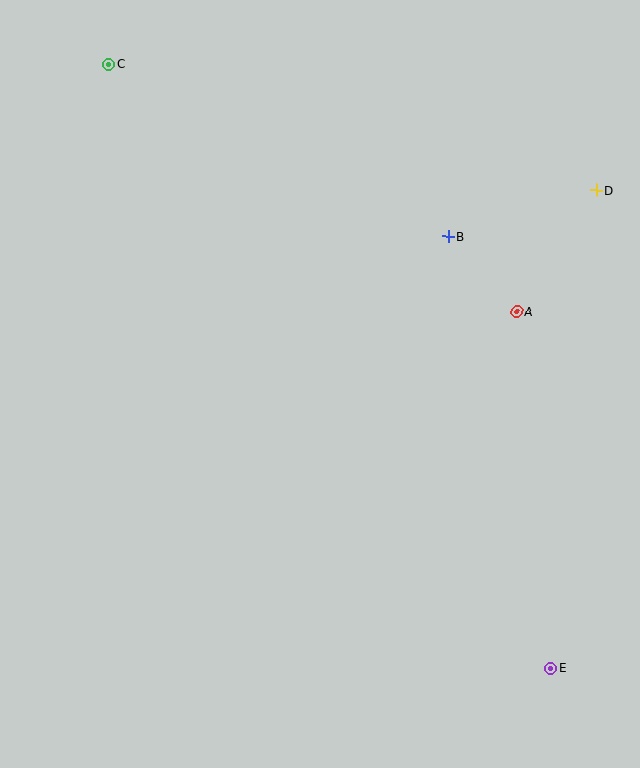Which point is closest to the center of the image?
Point B at (448, 236) is closest to the center.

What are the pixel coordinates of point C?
Point C is at (109, 64).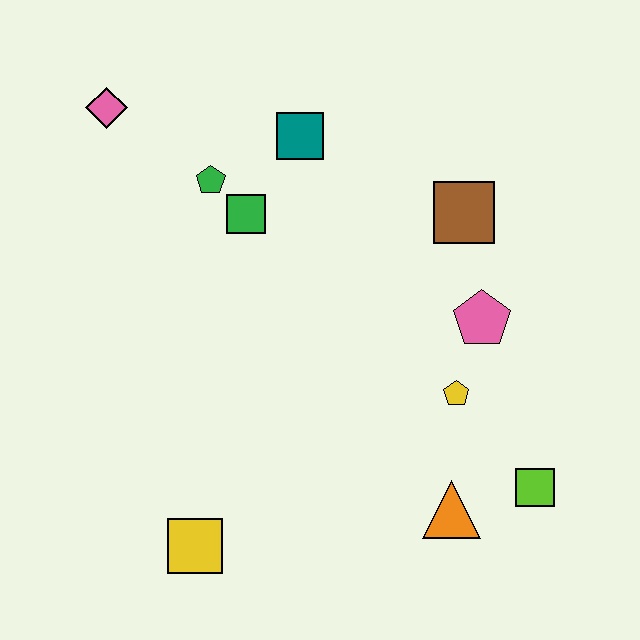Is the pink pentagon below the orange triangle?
No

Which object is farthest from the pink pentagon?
The pink diamond is farthest from the pink pentagon.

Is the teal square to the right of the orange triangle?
No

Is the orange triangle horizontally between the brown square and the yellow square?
Yes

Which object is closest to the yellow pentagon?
The pink pentagon is closest to the yellow pentagon.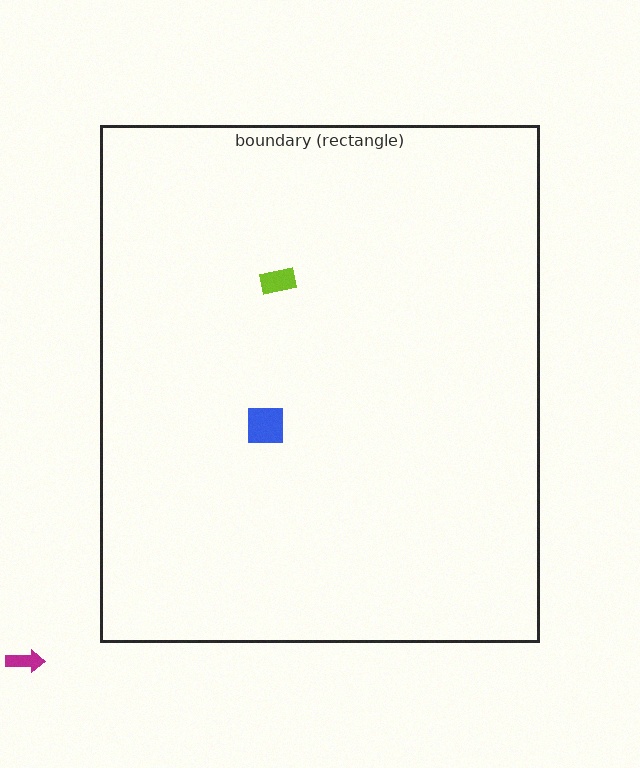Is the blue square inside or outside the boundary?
Inside.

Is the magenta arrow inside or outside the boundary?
Outside.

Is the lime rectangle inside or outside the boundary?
Inside.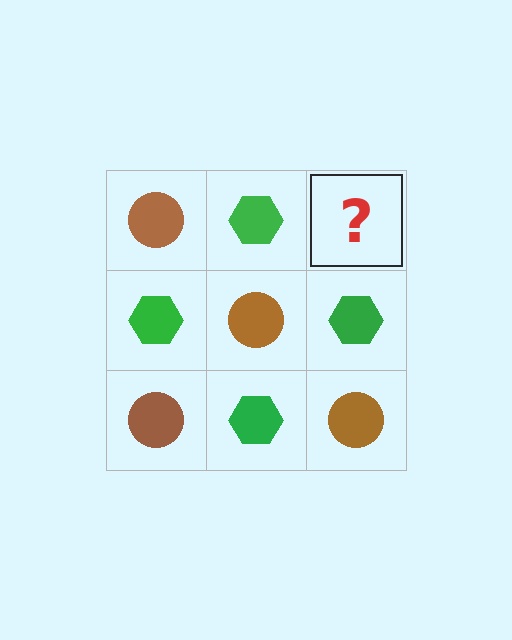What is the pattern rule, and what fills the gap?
The rule is that it alternates brown circle and green hexagon in a checkerboard pattern. The gap should be filled with a brown circle.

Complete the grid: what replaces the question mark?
The question mark should be replaced with a brown circle.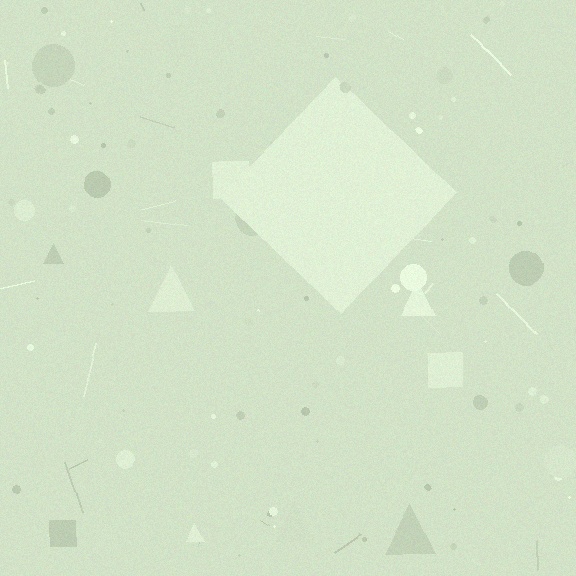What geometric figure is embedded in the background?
A diamond is embedded in the background.